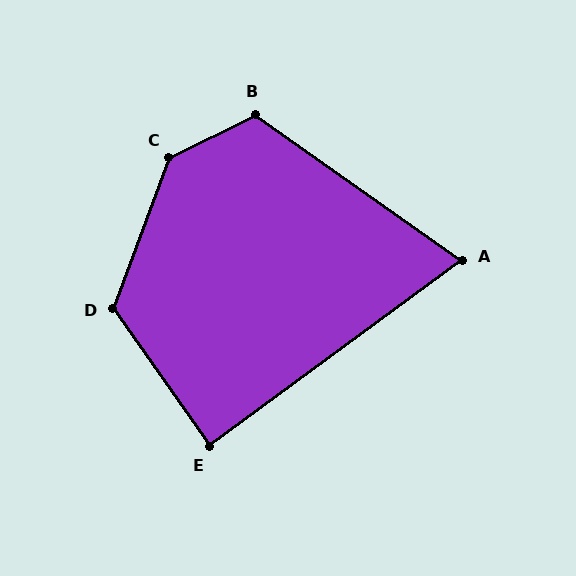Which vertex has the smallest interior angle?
A, at approximately 71 degrees.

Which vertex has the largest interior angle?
C, at approximately 137 degrees.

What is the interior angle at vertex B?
Approximately 118 degrees (obtuse).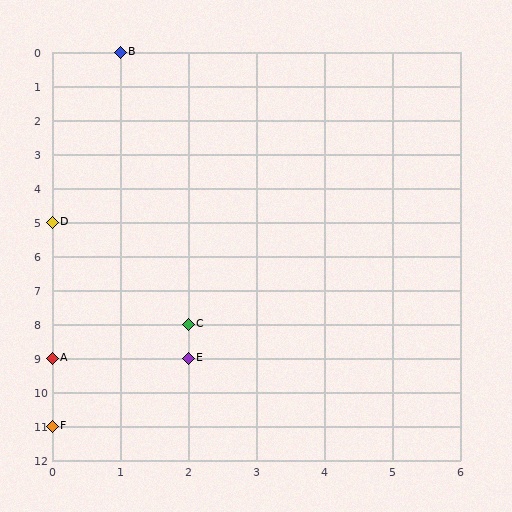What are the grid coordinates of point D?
Point D is at grid coordinates (0, 5).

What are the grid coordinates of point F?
Point F is at grid coordinates (0, 11).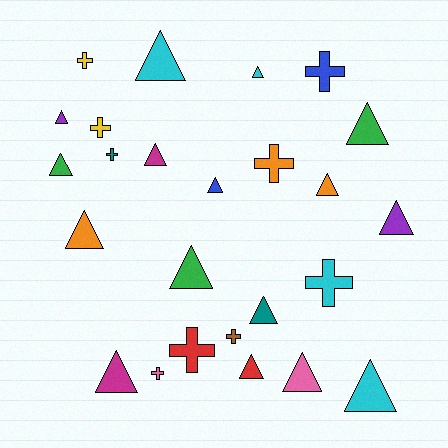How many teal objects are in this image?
There are 2 teal objects.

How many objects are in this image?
There are 25 objects.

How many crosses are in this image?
There are 9 crosses.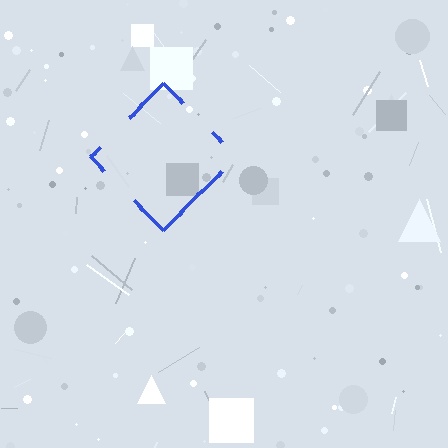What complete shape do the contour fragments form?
The contour fragments form a diamond.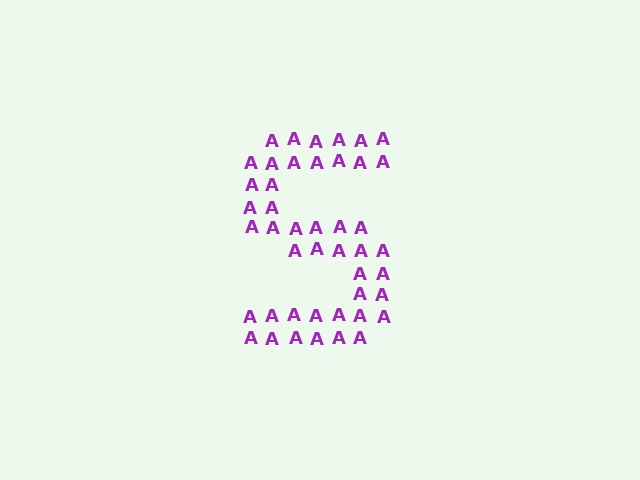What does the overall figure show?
The overall figure shows the letter S.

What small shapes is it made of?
It is made of small letter A's.